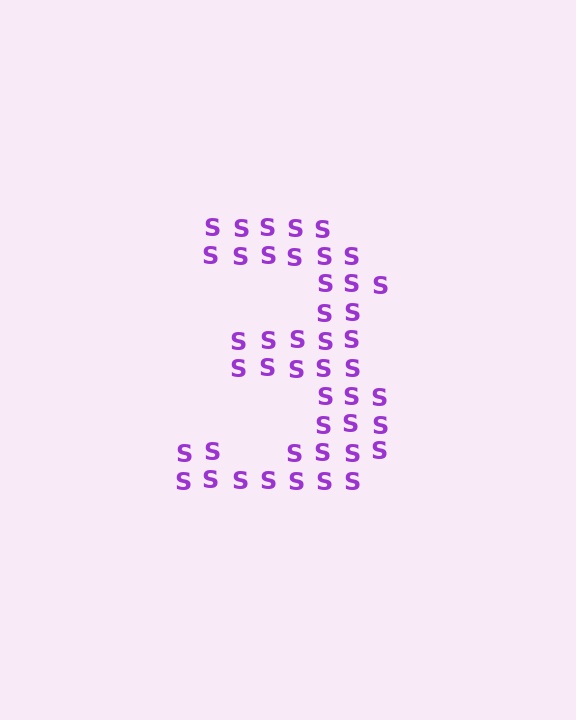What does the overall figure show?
The overall figure shows the digit 3.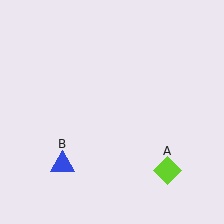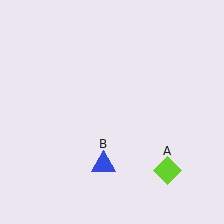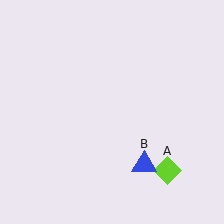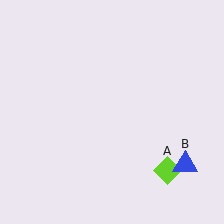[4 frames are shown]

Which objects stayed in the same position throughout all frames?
Lime diamond (object A) remained stationary.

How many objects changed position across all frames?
1 object changed position: blue triangle (object B).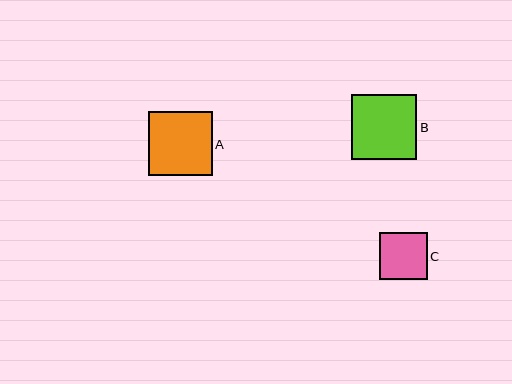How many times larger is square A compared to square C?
Square A is approximately 1.3 times the size of square C.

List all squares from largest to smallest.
From largest to smallest: B, A, C.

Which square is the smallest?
Square C is the smallest with a size of approximately 48 pixels.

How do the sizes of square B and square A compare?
Square B and square A are approximately the same size.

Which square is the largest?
Square B is the largest with a size of approximately 65 pixels.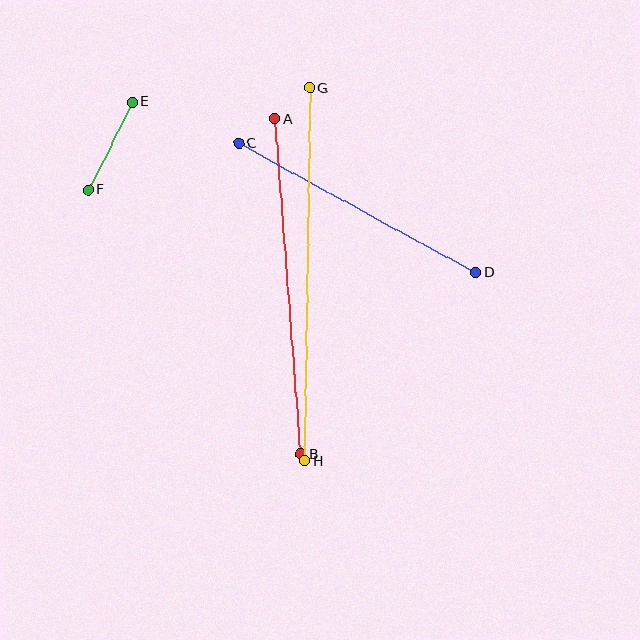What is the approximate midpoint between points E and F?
The midpoint is at approximately (110, 146) pixels.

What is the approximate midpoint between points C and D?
The midpoint is at approximately (357, 208) pixels.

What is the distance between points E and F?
The distance is approximately 98 pixels.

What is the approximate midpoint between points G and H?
The midpoint is at approximately (307, 274) pixels.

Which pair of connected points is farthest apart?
Points G and H are farthest apart.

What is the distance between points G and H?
The distance is approximately 373 pixels.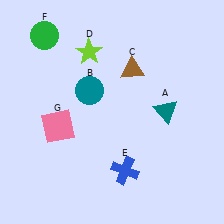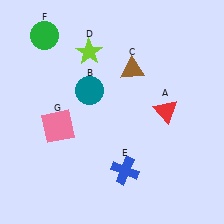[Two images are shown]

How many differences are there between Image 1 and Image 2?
There is 1 difference between the two images.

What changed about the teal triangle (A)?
In Image 1, A is teal. In Image 2, it changed to red.